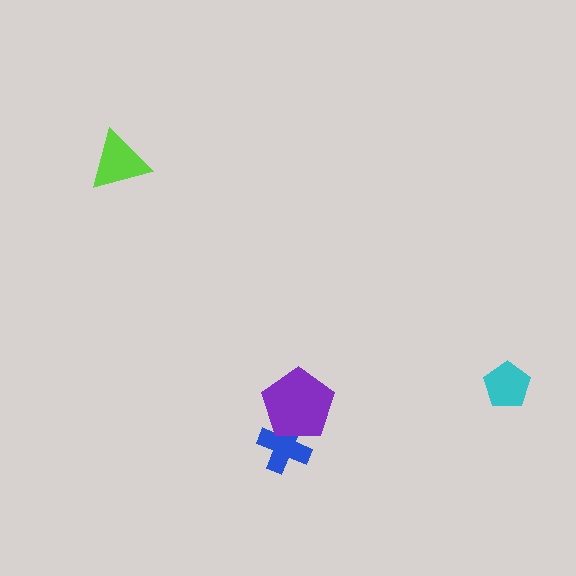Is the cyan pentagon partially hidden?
No, no other shape covers it.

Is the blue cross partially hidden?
Yes, it is partially covered by another shape.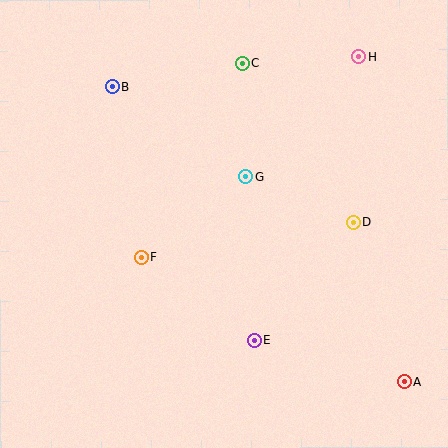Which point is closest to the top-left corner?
Point B is closest to the top-left corner.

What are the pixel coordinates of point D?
Point D is at (353, 222).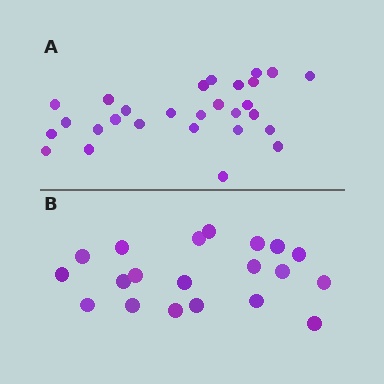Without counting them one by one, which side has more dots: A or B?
Region A (the top region) has more dots.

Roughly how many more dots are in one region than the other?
Region A has roughly 8 or so more dots than region B.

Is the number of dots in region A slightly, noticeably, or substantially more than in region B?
Region A has noticeably more, but not dramatically so. The ratio is roughly 1.4 to 1.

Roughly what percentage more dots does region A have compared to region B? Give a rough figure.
About 40% more.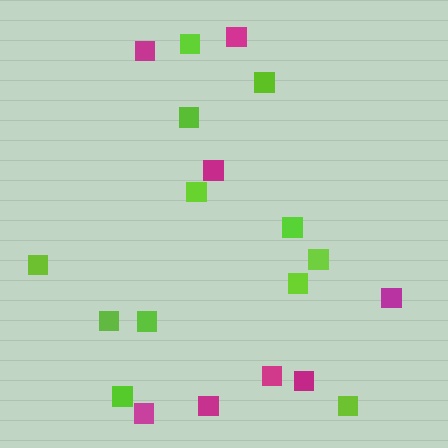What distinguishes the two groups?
There are 2 groups: one group of magenta squares (8) and one group of lime squares (12).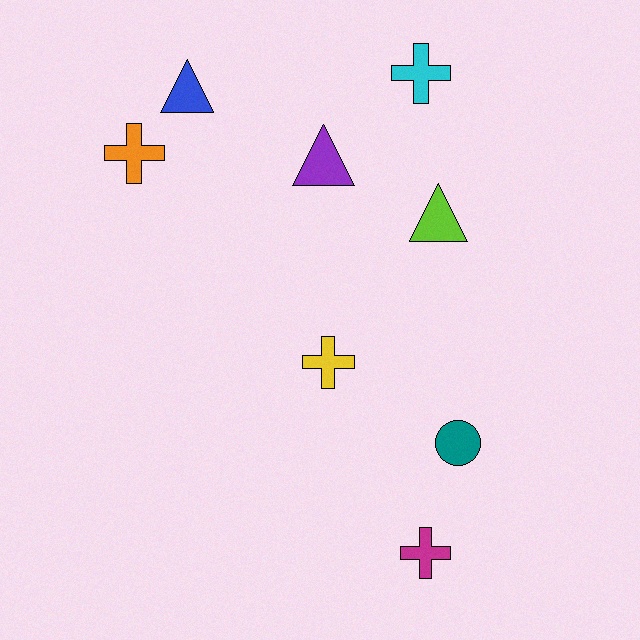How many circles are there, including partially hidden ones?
There is 1 circle.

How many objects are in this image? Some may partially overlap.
There are 8 objects.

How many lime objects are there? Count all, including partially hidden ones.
There is 1 lime object.